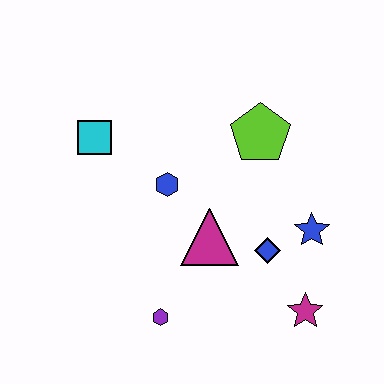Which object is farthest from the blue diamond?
The cyan square is farthest from the blue diamond.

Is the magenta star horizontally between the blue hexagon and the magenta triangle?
No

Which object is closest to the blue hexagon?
The magenta triangle is closest to the blue hexagon.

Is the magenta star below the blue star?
Yes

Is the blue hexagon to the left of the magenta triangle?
Yes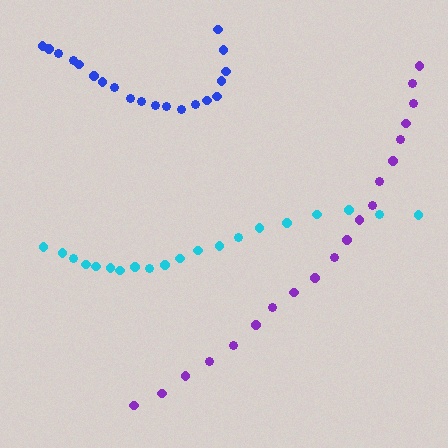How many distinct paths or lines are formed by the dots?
There are 3 distinct paths.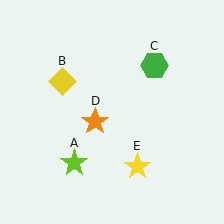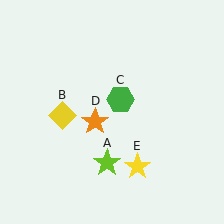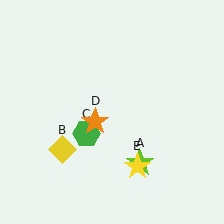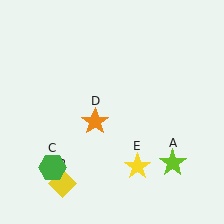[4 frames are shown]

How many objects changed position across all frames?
3 objects changed position: lime star (object A), yellow diamond (object B), green hexagon (object C).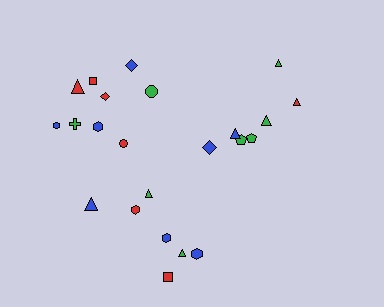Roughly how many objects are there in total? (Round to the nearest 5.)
Roughly 25 objects in total.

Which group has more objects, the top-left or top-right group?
The top-left group.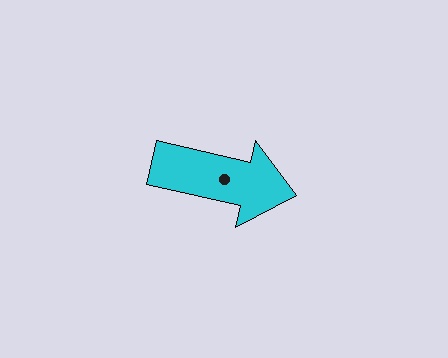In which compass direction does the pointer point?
East.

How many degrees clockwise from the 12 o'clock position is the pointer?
Approximately 103 degrees.